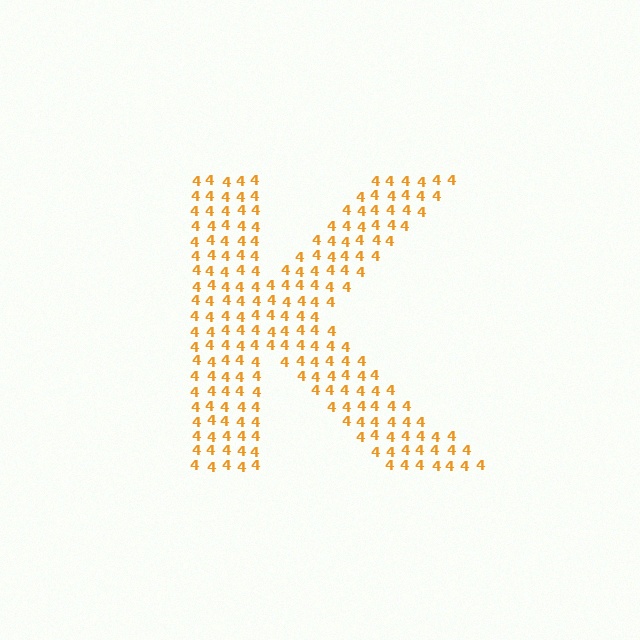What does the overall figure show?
The overall figure shows the letter K.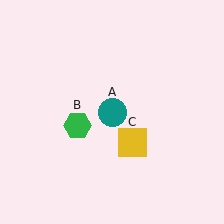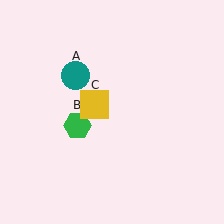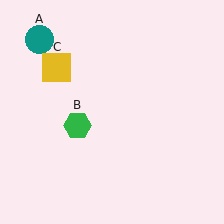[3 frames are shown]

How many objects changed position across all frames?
2 objects changed position: teal circle (object A), yellow square (object C).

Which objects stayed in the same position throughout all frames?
Green hexagon (object B) remained stationary.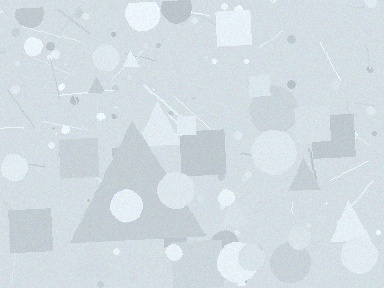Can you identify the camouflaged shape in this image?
The camouflaged shape is a triangle.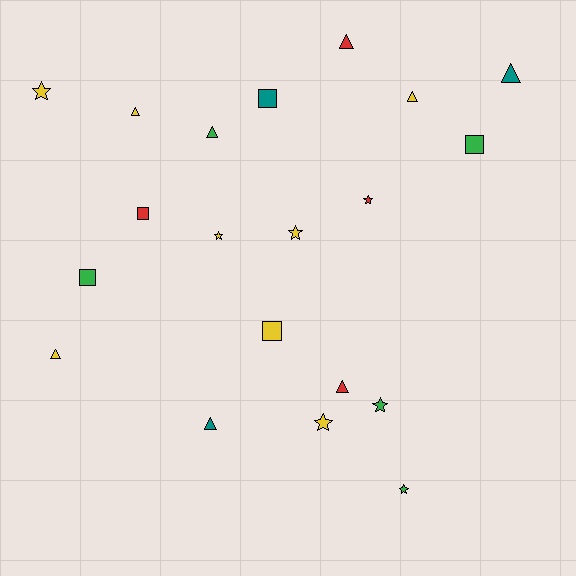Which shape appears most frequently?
Triangle, with 8 objects.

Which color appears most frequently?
Yellow, with 8 objects.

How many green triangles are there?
There is 1 green triangle.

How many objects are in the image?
There are 20 objects.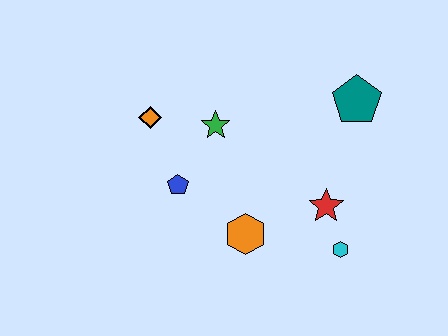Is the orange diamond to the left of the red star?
Yes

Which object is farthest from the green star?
The cyan hexagon is farthest from the green star.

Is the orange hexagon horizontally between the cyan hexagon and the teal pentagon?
No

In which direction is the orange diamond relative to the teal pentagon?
The orange diamond is to the left of the teal pentagon.